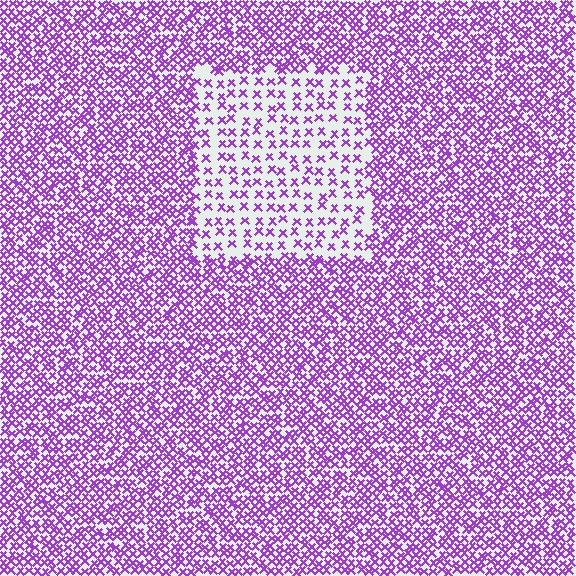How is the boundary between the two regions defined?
The boundary is defined by a change in element density (approximately 2.4x ratio). All elements are the same color, size, and shape.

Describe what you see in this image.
The image contains small purple elements arranged at two different densities. A rectangle-shaped region is visible where the elements are less densely packed than the surrounding area.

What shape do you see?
I see a rectangle.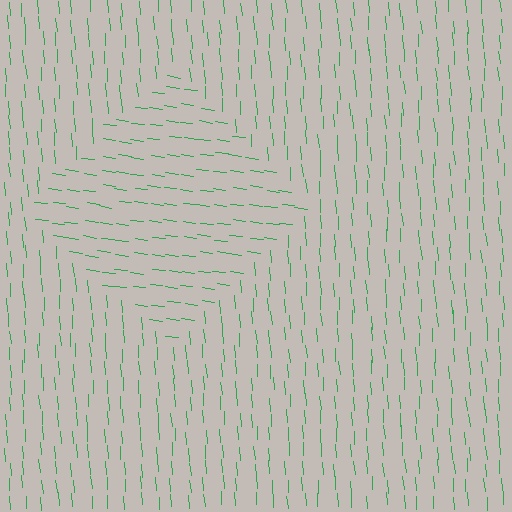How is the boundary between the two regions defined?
The boundary is defined purely by a change in line orientation (approximately 79 degrees difference). All lines are the same color and thickness.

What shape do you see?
I see a diamond.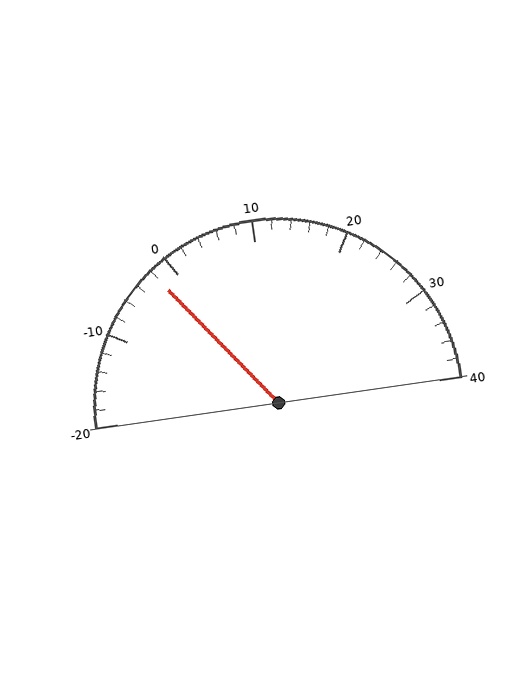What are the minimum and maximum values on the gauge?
The gauge ranges from -20 to 40.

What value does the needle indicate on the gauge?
The needle indicates approximately -2.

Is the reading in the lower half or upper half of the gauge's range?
The reading is in the lower half of the range (-20 to 40).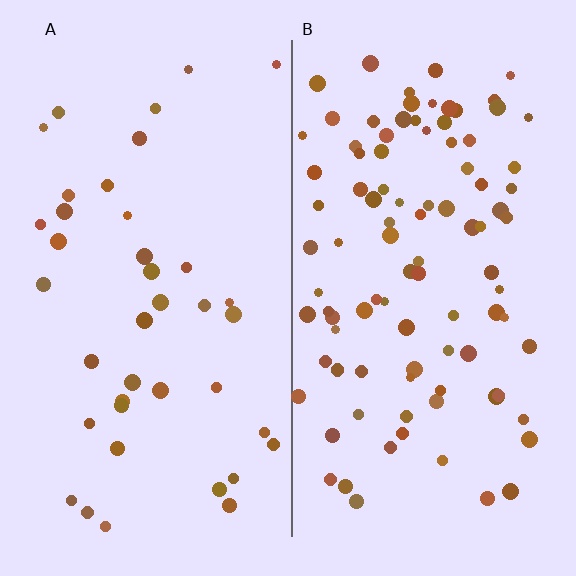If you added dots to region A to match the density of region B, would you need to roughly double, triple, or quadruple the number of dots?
Approximately triple.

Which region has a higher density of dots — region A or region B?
B (the right).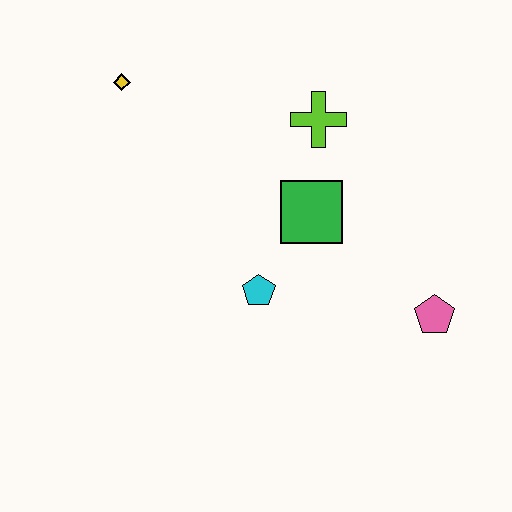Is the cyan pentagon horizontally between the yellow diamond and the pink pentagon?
Yes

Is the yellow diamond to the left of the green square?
Yes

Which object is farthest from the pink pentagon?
The yellow diamond is farthest from the pink pentagon.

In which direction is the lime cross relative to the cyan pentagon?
The lime cross is above the cyan pentagon.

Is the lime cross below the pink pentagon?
No